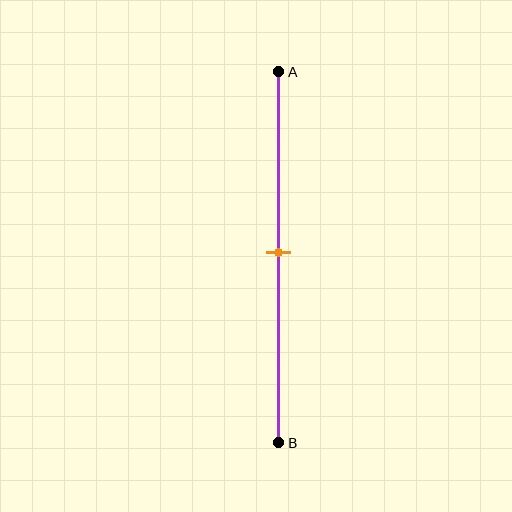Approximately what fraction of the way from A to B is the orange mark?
The orange mark is approximately 50% of the way from A to B.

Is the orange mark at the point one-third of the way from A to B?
No, the mark is at about 50% from A, not at the 33% one-third point.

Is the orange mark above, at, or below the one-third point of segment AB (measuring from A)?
The orange mark is below the one-third point of segment AB.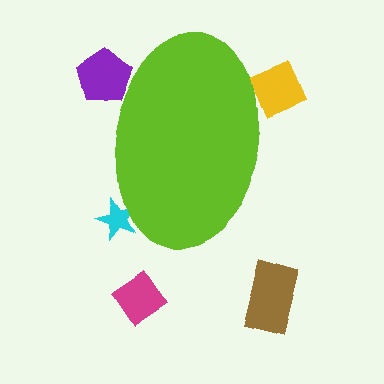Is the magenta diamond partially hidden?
No, the magenta diamond is fully visible.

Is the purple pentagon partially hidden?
Yes, the purple pentagon is partially hidden behind the lime ellipse.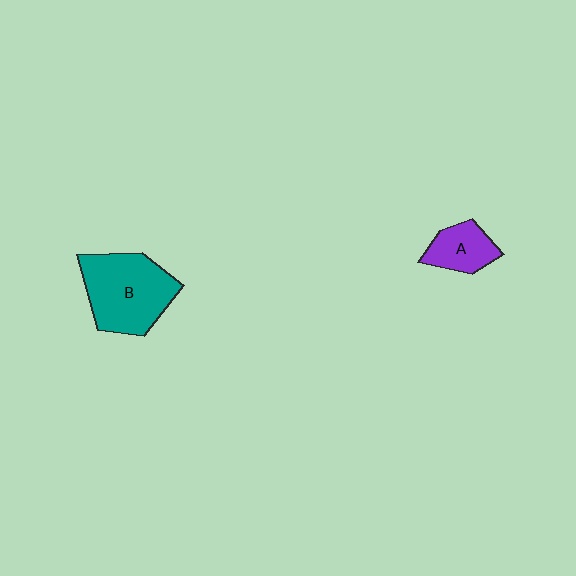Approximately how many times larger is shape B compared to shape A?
Approximately 2.2 times.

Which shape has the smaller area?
Shape A (purple).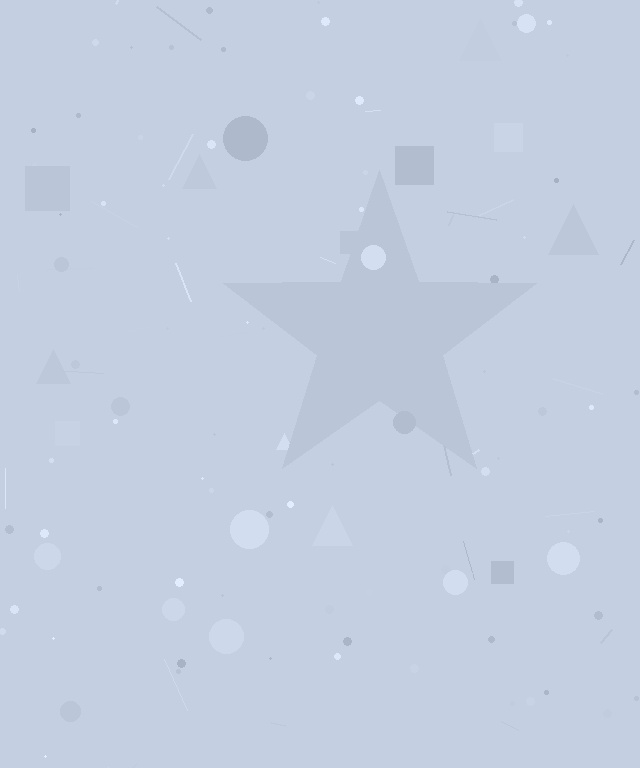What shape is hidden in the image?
A star is hidden in the image.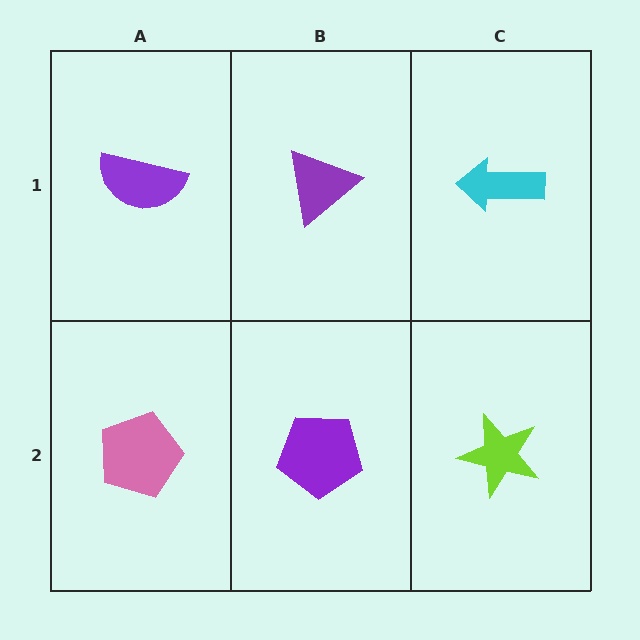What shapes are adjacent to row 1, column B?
A purple pentagon (row 2, column B), a purple semicircle (row 1, column A), a cyan arrow (row 1, column C).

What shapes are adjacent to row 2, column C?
A cyan arrow (row 1, column C), a purple pentagon (row 2, column B).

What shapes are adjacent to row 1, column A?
A pink pentagon (row 2, column A), a purple triangle (row 1, column B).